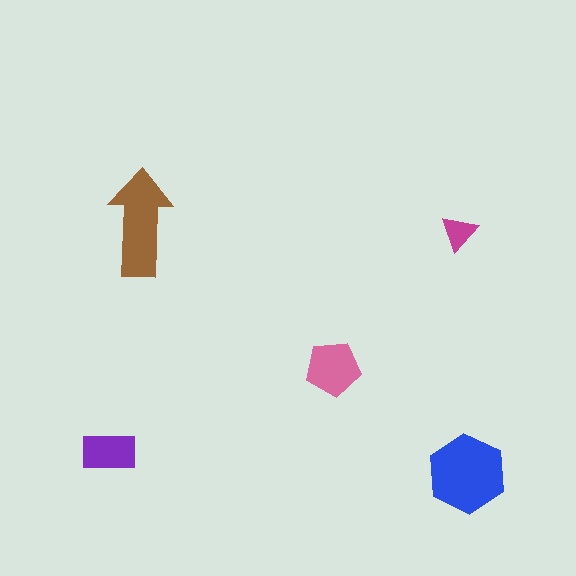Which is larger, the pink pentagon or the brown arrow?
The brown arrow.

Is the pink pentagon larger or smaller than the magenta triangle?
Larger.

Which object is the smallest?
The magenta triangle.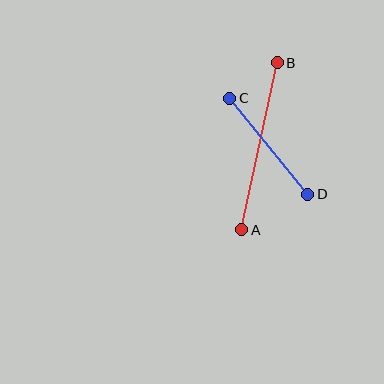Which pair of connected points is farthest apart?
Points A and B are farthest apart.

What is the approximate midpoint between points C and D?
The midpoint is at approximately (269, 146) pixels.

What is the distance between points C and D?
The distance is approximately 124 pixels.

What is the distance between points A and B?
The distance is approximately 171 pixels.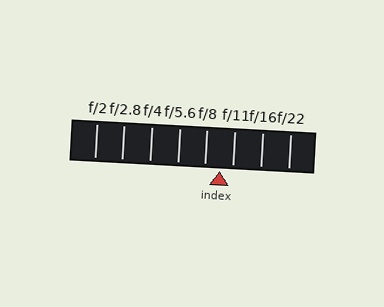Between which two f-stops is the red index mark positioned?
The index mark is between f/8 and f/11.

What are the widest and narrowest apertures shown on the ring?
The widest aperture shown is f/2 and the narrowest is f/22.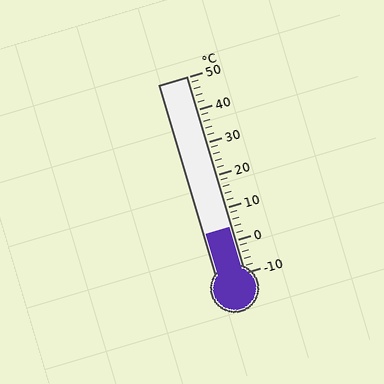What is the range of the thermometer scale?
The thermometer scale ranges from -10°C to 50°C.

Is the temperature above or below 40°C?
The temperature is below 40°C.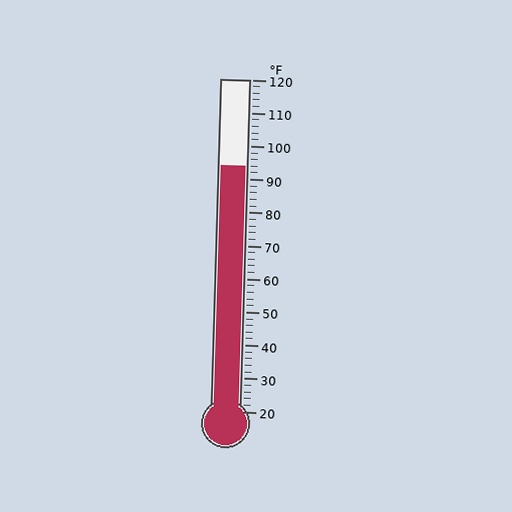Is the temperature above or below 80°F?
The temperature is above 80°F.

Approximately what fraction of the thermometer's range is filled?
The thermometer is filled to approximately 75% of its range.